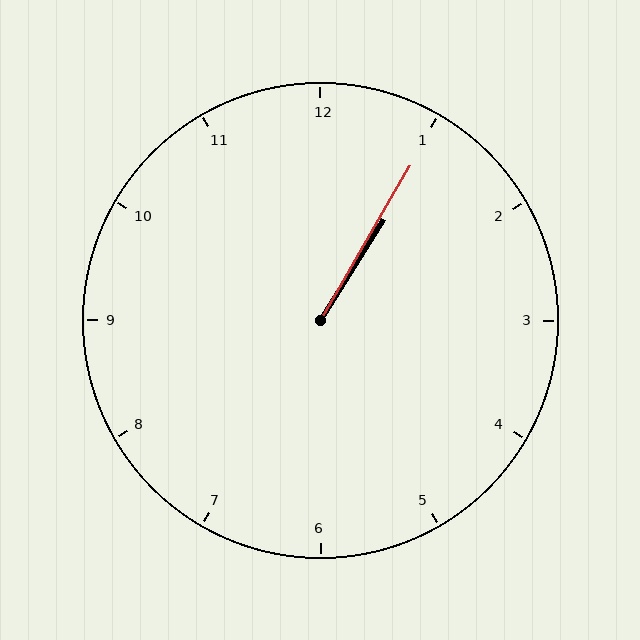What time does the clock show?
1:05.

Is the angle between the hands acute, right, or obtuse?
It is acute.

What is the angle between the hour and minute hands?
Approximately 2 degrees.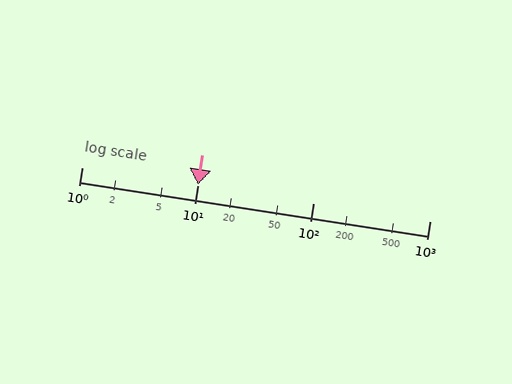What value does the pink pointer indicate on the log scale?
The pointer indicates approximately 10.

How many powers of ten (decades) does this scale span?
The scale spans 3 decades, from 1 to 1000.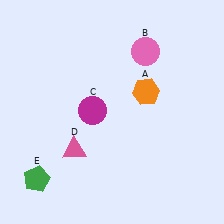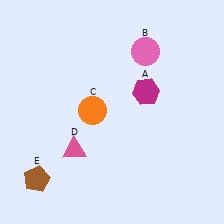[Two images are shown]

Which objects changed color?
A changed from orange to magenta. C changed from magenta to orange. E changed from green to brown.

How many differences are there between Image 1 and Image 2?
There are 3 differences between the two images.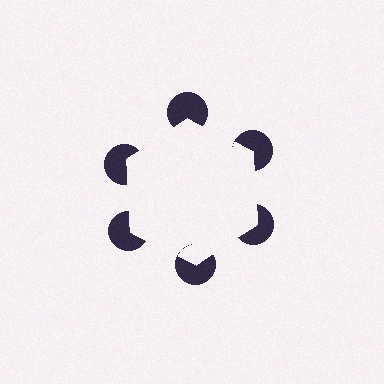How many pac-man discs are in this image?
There are 6 — one at each vertex of the illusory hexagon.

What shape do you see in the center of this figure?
An illusory hexagon — its edges are inferred from the aligned wedge cuts in the pac-man discs, not physically drawn.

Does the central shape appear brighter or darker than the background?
It typically appears slightly brighter than the background, even though no actual brightness change is drawn.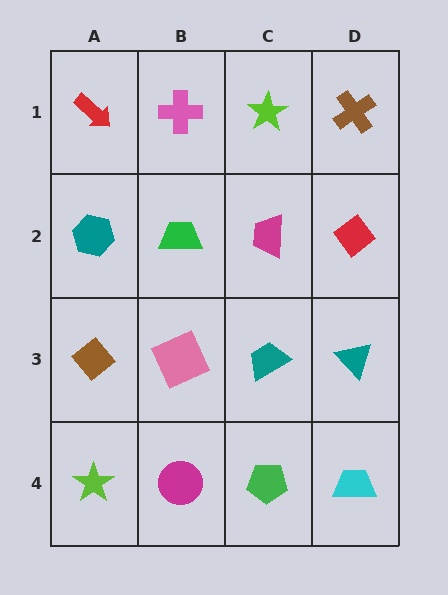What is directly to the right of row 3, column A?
A pink square.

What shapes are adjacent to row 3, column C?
A magenta trapezoid (row 2, column C), a green pentagon (row 4, column C), a pink square (row 3, column B), a teal triangle (row 3, column D).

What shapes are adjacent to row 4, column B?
A pink square (row 3, column B), a lime star (row 4, column A), a green pentagon (row 4, column C).